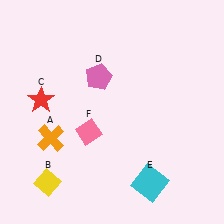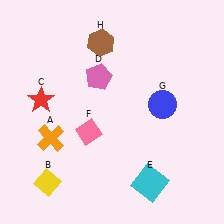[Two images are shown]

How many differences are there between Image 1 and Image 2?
There are 2 differences between the two images.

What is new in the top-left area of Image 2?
A brown hexagon (H) was added in the top-left area of Image 2.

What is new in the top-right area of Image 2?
A blue circle (G) was added in the top-right area of Image 2.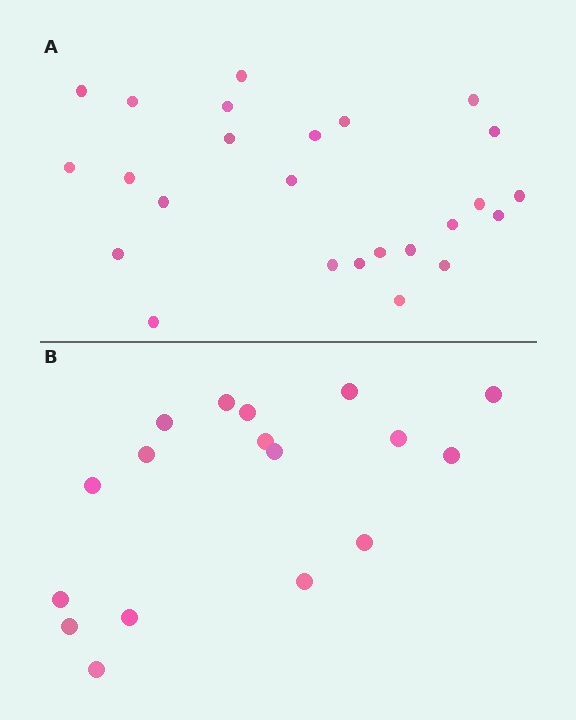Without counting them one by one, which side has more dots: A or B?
Region A (the top region) has more dots.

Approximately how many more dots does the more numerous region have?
Region A has roughly 8 or so more dots than region B.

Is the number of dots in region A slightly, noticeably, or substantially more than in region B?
Region A has substantially more. The ratio is roughly 1.5 to 1.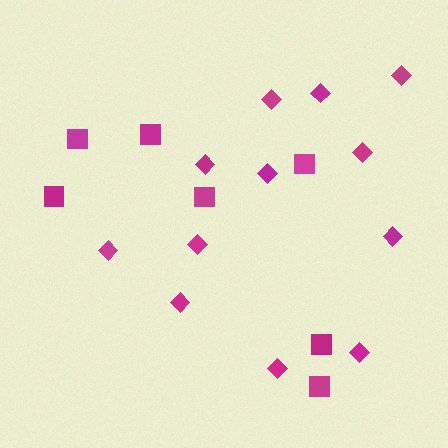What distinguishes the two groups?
There are 2 groups: one group of diamonds (12) and one group of squares (7).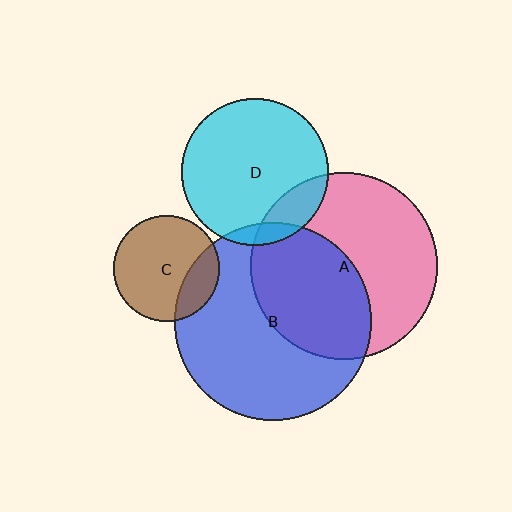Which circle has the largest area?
Circle B (blue).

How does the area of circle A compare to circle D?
Approximately 1.6 times.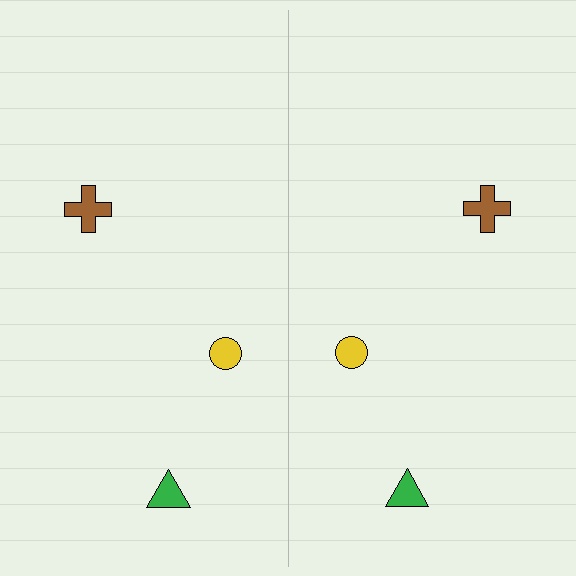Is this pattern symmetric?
Yes, this pattern has bilateral (reflection) symmetry.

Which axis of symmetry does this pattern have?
The pattern has a vertical axis of symmetry running through the center of the image.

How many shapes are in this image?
There are 6 shapes in this image.